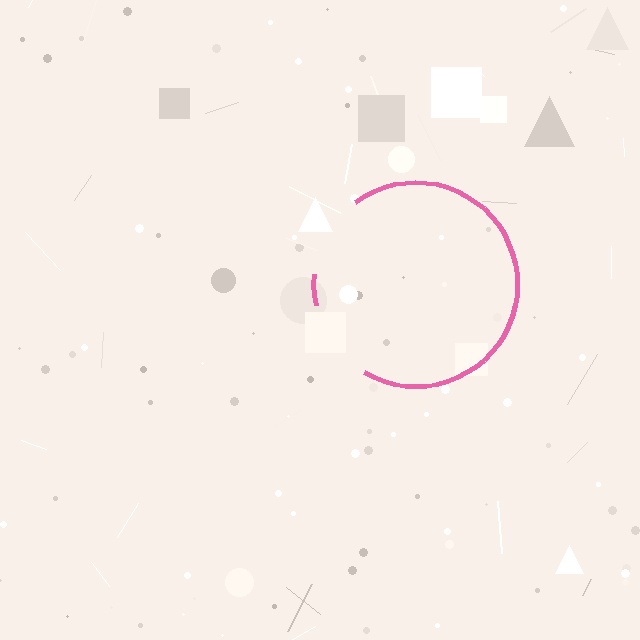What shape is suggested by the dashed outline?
The dashed outline suggests a circle.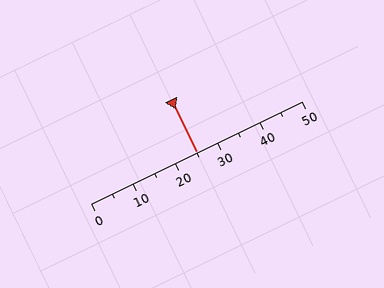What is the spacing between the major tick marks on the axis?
The major ticks are spaced 10 apart.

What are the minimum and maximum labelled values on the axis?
The axis runs from 0 to 50.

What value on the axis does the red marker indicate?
The marker indicates approximately 25.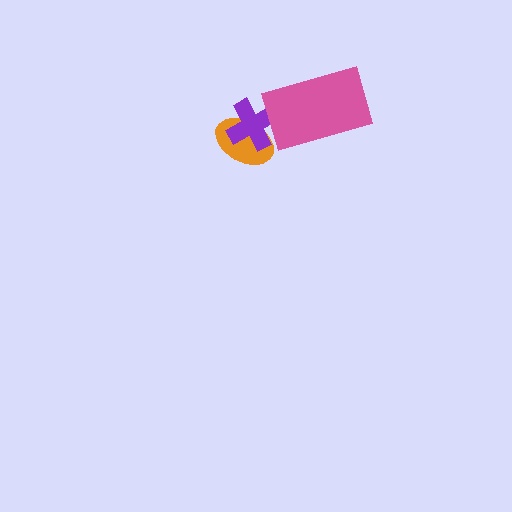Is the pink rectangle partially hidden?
No, no other shape covers it.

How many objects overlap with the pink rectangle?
1 object overlaps with the pink rectangle.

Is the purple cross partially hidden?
Yes, it is partially covered by another shape.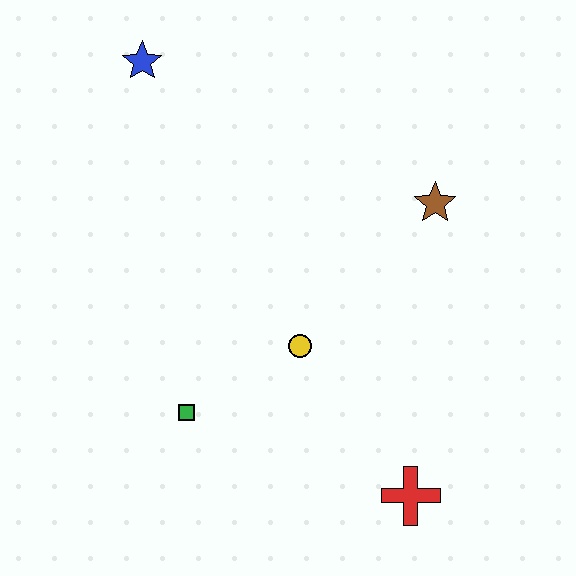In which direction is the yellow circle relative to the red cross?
The yellow circle is above the red cross.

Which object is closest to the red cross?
The yellow circle is closest to the red cross.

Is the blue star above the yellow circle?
Yes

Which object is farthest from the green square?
The blue star is farthest from the green square.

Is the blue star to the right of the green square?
No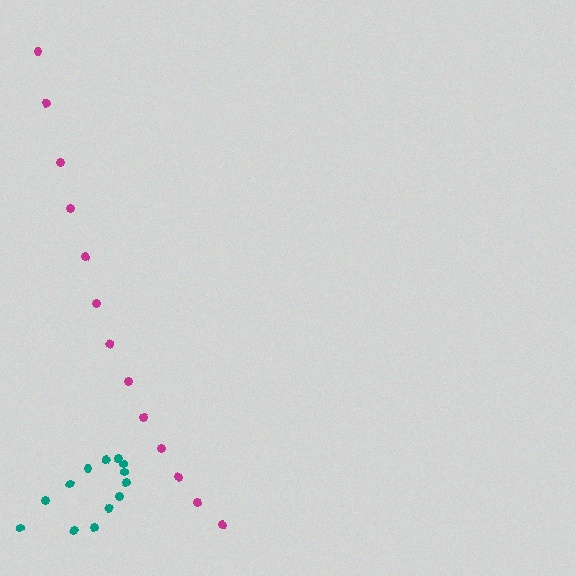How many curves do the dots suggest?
There are 2 distinct paths.